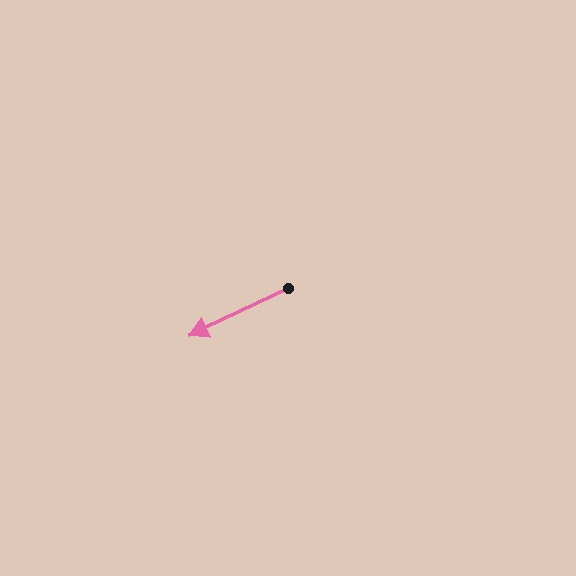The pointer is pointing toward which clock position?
Roughly 8 o'clock.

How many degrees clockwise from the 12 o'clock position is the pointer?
Approximately 244 degrees.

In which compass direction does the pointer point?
Southwest.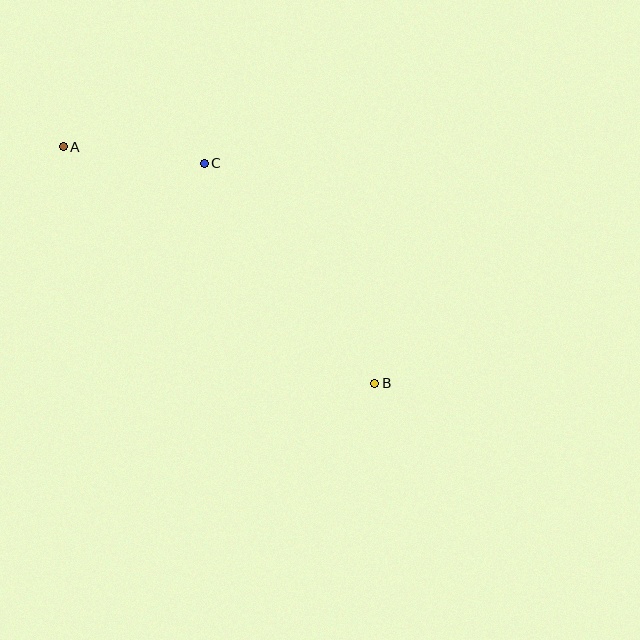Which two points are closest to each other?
Points A and C are closest to each other.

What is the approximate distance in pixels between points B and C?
The distance between B and C is approximately 278 pixels.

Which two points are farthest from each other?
Points A and B are farthest from each other.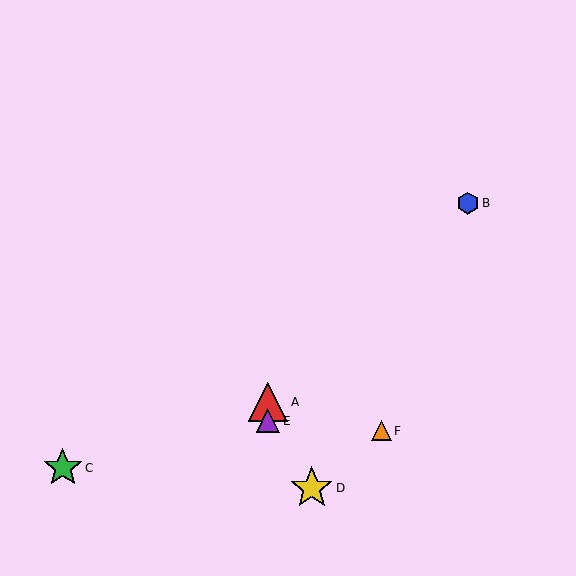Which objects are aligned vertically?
Objects A, E are aligned vertically.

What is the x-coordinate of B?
Object B is at x≈468.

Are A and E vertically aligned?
Yes, both are at x≈268.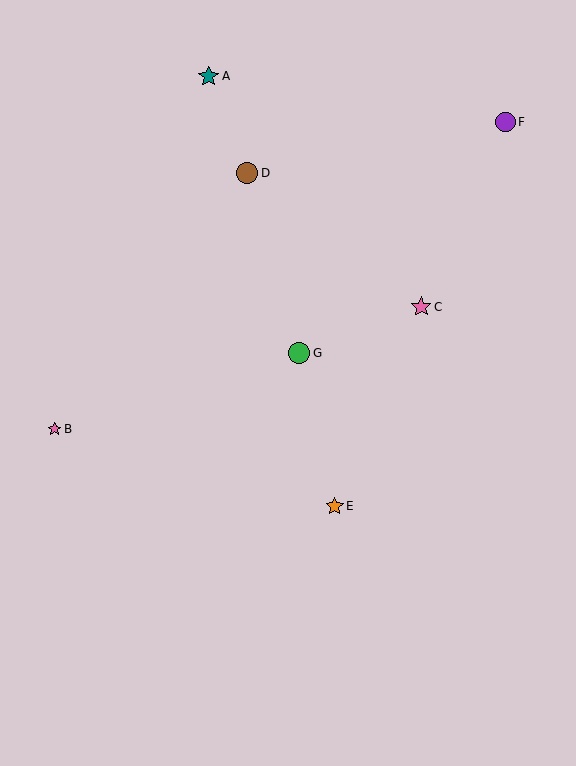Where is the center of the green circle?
The center of the green circle is at (299, 353).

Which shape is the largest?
The brown circle (labeled D) is the largest.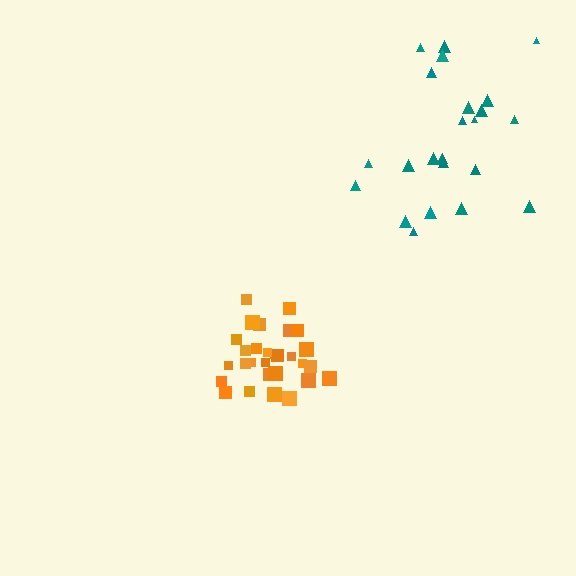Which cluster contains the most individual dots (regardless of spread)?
Orange (30).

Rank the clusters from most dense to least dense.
orange, teal.